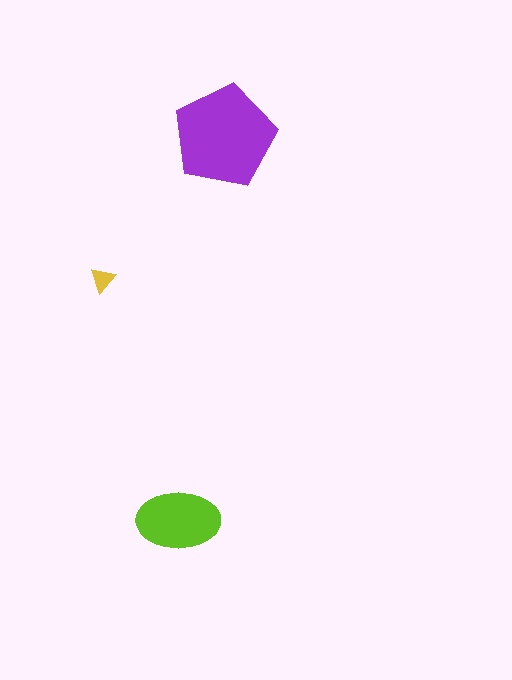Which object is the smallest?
The yellow triangle.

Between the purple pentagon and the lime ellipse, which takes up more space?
The purple pentagon.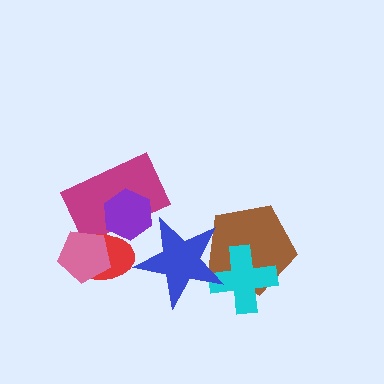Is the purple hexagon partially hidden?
Yes, it is partially covered by another shape.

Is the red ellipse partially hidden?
Yes, it is partially covered by another shape.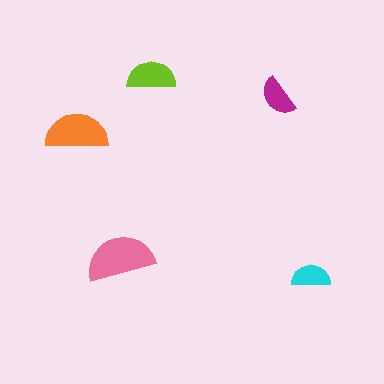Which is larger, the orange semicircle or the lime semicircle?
The orange one.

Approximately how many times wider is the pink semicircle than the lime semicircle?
About 1.5 times wider.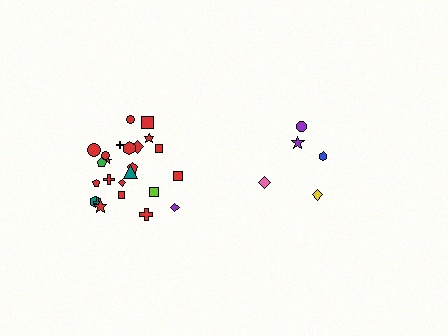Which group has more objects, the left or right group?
The left group.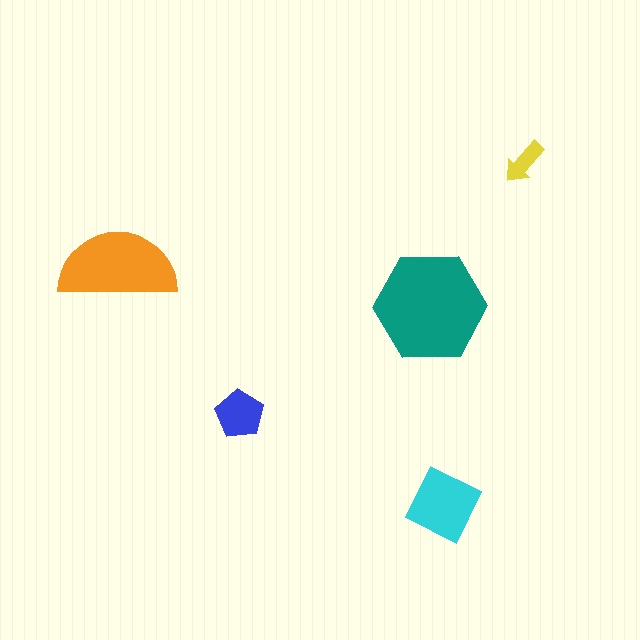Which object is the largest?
The teal hexagon.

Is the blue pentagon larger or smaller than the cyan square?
Smaller.